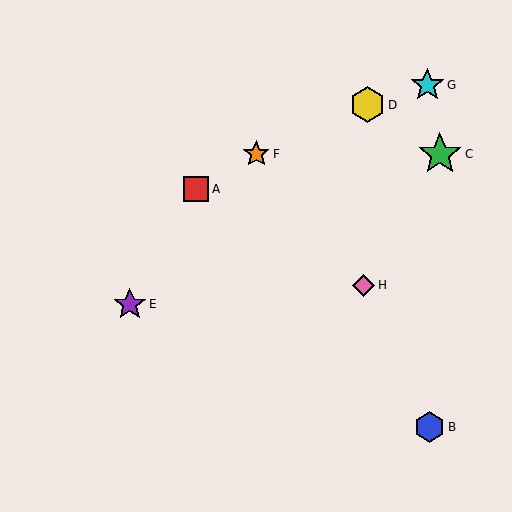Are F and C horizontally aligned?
Yes, both are at y≈154.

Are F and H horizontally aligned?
No, F is at y≈154 and H is at y≈285.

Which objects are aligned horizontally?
Objects C, F are aligned horizontally.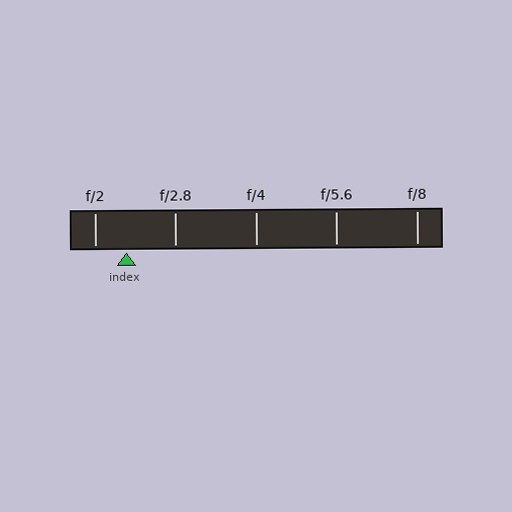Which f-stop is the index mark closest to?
The index mark is closest to f/2.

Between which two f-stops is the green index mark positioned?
The index mark is between f/2 and f/2.8.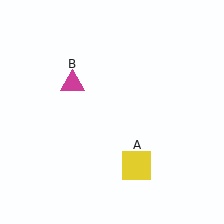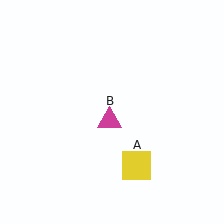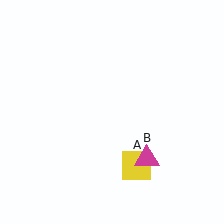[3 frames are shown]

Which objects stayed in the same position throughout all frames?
Yellow square (object A) remained stationary.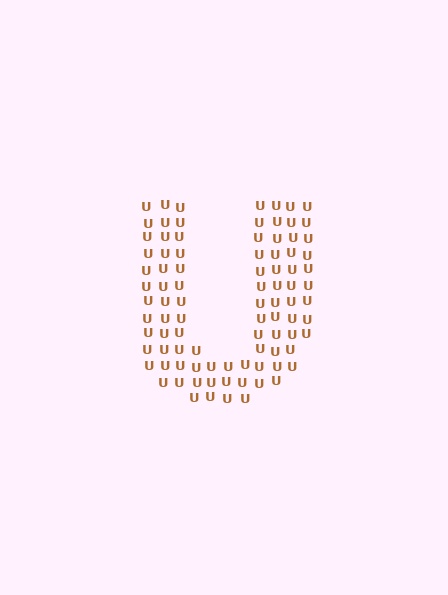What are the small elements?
The small elements are letter U's.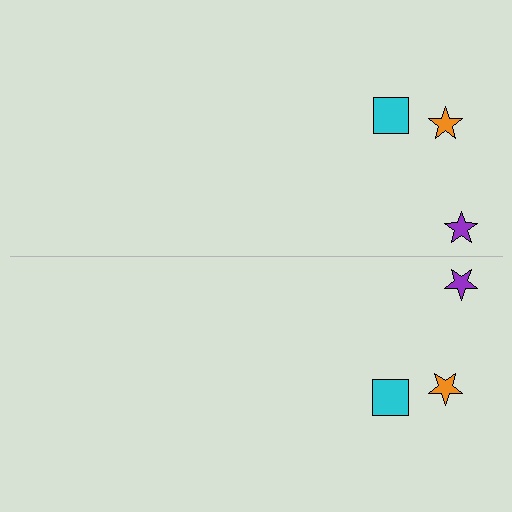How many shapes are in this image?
There are 6 shapes in this image.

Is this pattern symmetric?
Yes, this pattern has bilateral (reflection) symmetry.